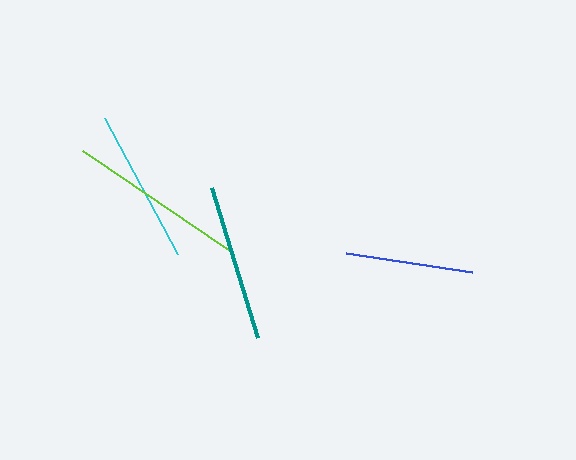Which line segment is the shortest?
The blue line is the shortest at approximately 127 pixels.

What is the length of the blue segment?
The blue segment is approximately 127 pixels long.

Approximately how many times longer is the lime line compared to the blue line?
The lime line is approximately 1.4 times the length of the blue line.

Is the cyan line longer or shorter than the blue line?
The cyan line is longer than the blue line.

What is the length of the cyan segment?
The cyan segment is approximately 155 pixels long.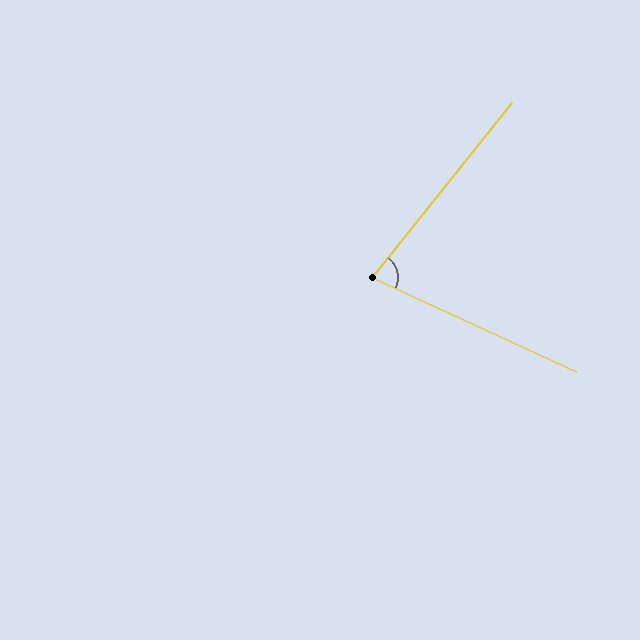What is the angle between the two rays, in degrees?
Approximately 76 degrees.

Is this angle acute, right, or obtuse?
It is acute.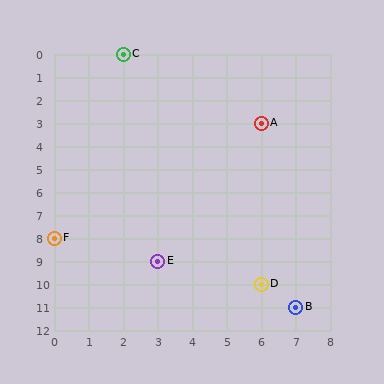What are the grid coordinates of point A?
Point A is at grid coordinates (6, 3).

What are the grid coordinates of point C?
Point C is at grid coordinates (2, 0).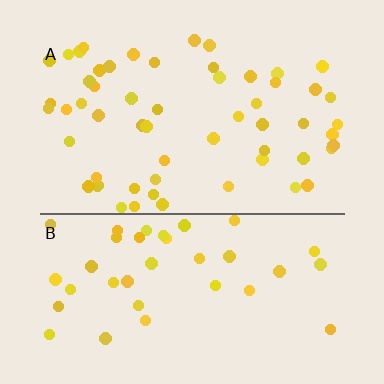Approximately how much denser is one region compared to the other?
Approximately 1.5× — region A over region B.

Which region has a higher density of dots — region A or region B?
A (the top).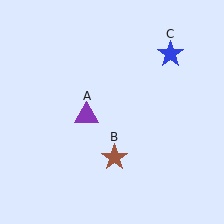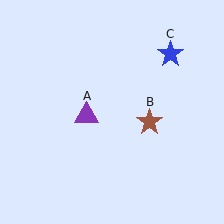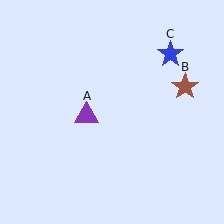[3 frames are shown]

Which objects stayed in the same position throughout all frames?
Purple triangle (object A) and blue star (object C) remained stationary.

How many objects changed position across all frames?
1 object changed position: brown star (object B).